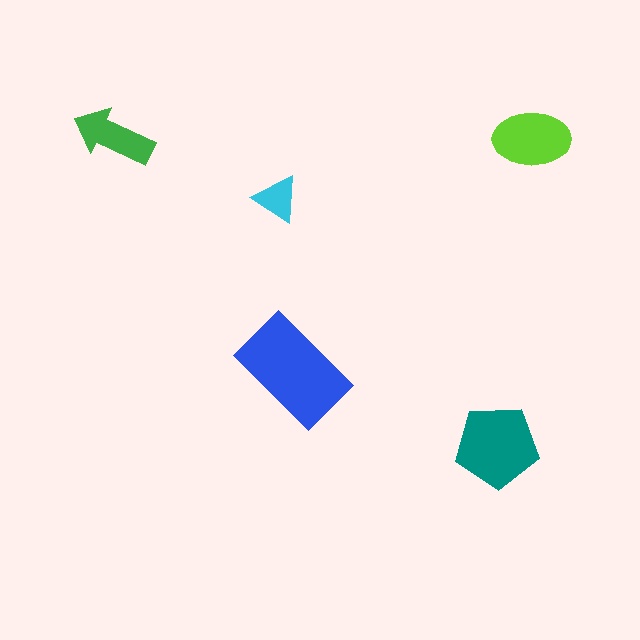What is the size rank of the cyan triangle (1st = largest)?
5th.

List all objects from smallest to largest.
The cyan triangle, the green arrow, the lime ellipse, the teal pentagon, the blue rectangle.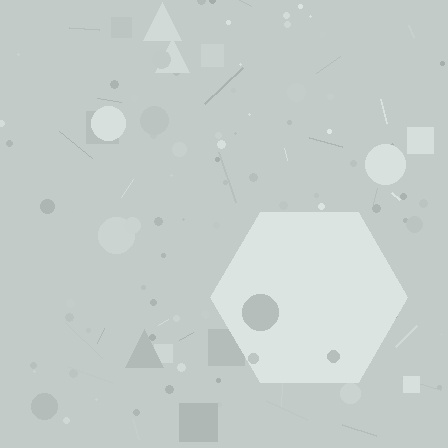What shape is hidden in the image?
A hexagon is hidden in the image.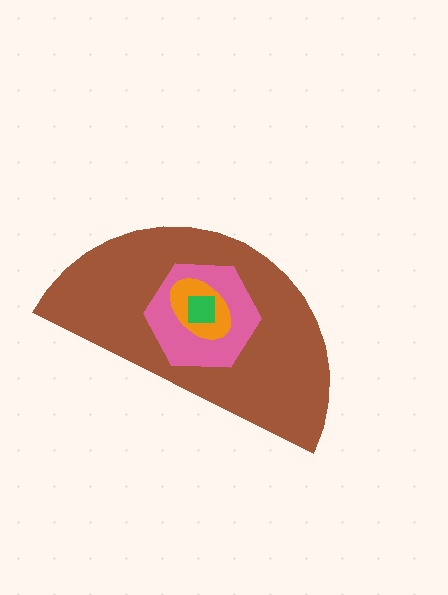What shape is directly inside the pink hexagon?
The orange ellipse.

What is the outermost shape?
The brown semicircle.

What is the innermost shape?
The green square.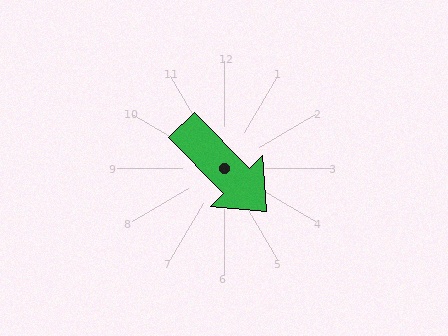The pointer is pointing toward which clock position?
Roughly 5 o'clock.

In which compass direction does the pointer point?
Southeast.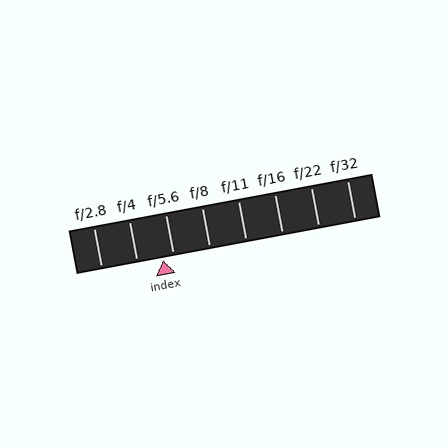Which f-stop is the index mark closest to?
The index mark is closest to f/5.6.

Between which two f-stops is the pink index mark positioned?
The index mark is between f/4 and f/5.6.